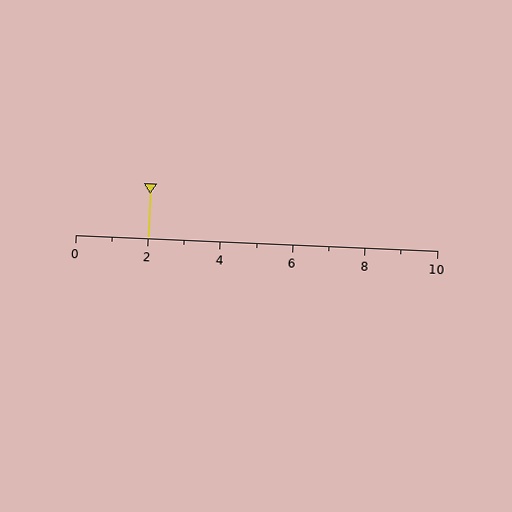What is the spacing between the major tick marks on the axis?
The major ticks are spaced 2 apart.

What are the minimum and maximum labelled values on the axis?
The axis runs from 0 to 10.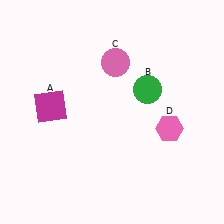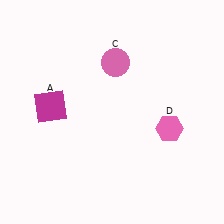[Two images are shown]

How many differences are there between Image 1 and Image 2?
There is 1 difference between the two images.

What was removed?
The green circle (B) was removed in Image 2.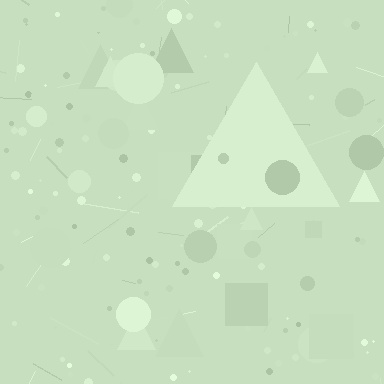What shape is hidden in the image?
A triangle is hidden in the image.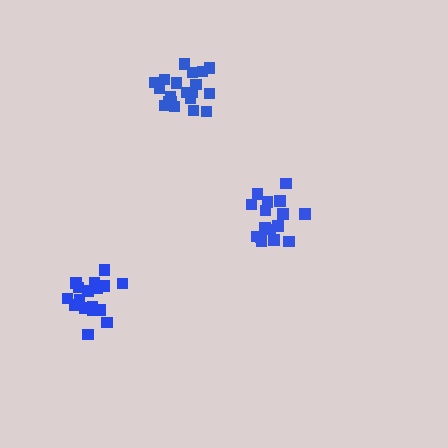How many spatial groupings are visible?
There are 3 spatial groupings.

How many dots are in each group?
Group 1: 21 dots, Group 2: 16 dots, Group 3: 18 dots (55 total).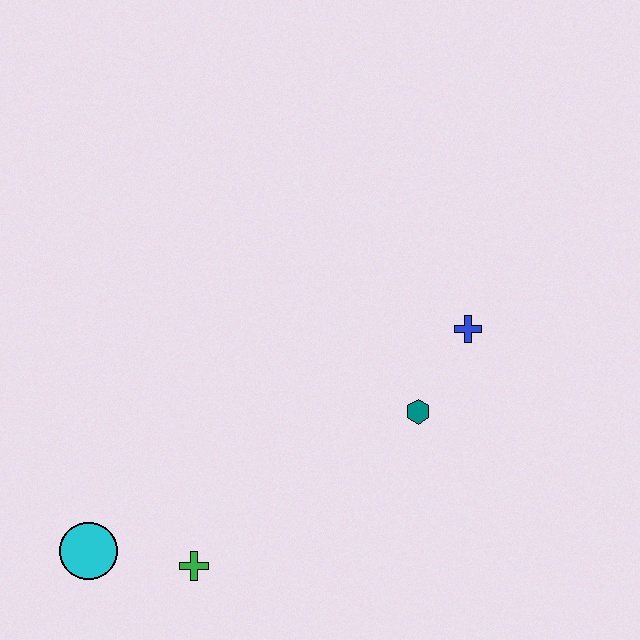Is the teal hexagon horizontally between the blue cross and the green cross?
Yes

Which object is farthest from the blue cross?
The cyan circle is farthest from the blue cross.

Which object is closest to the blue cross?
The teal hexagon is closest to the blue cross.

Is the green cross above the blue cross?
No